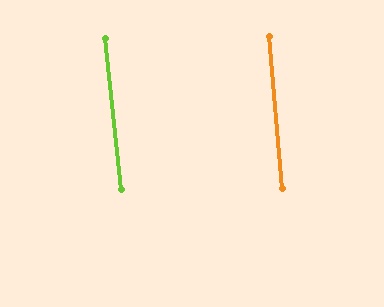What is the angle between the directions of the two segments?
Approximately 1 degree.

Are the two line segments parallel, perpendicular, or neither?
Parallel — their directions differ by only 1.0°.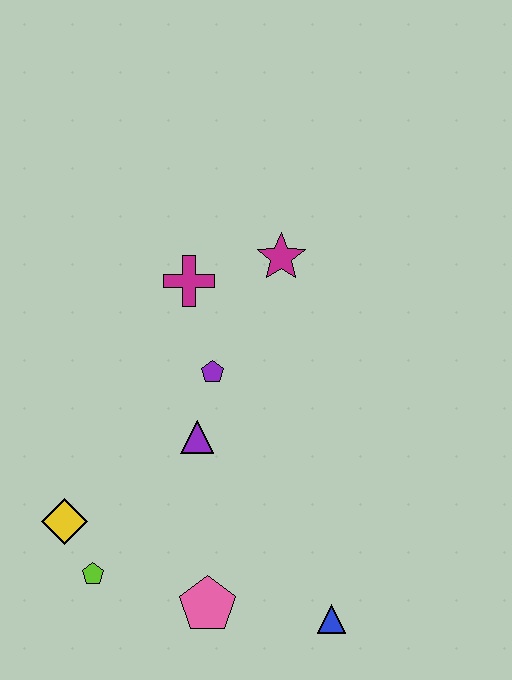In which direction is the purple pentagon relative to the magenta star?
The purple pentagon is below the magenta star.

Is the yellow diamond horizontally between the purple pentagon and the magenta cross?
No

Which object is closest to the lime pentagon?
The yellow diamond is closest to the lime pentagon.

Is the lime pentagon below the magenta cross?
Yes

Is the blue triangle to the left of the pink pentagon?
No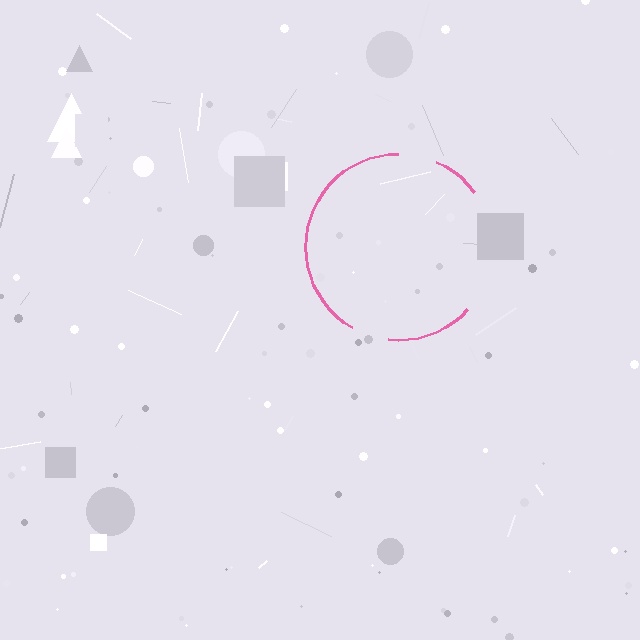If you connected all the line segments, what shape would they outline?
They would outline a circle.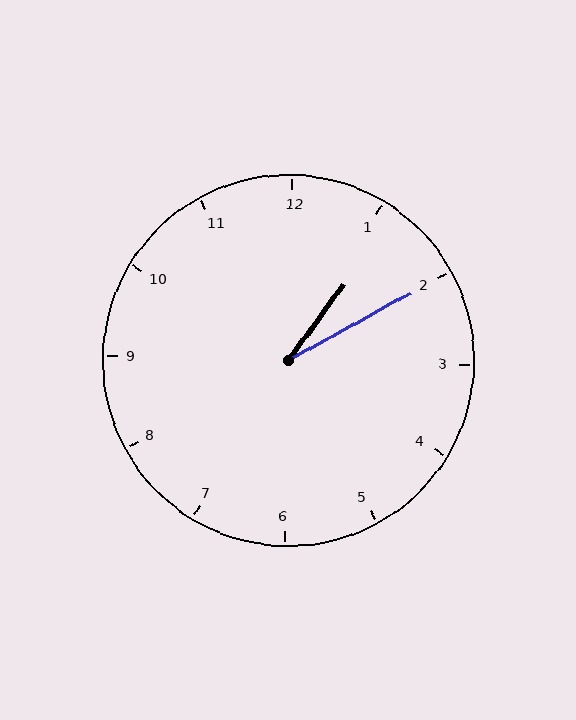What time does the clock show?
1:10.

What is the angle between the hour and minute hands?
Approximately 25 degrees.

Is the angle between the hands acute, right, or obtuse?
It is acute.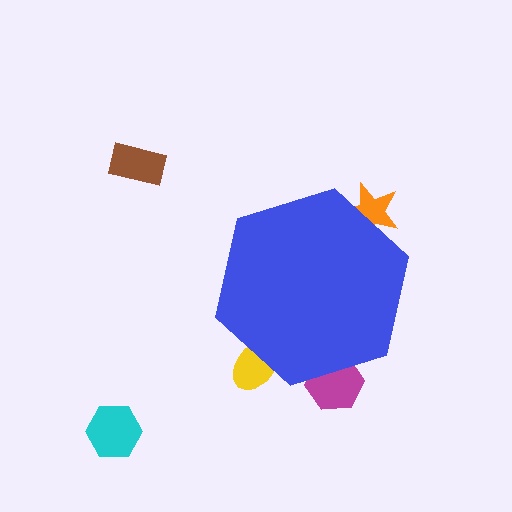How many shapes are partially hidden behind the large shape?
3 shapes are partially hidden.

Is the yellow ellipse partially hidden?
Yes, the yellow ellipse is partially hidden behind the blue hexagon.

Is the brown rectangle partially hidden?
No, the brown rectangle is fully visible.